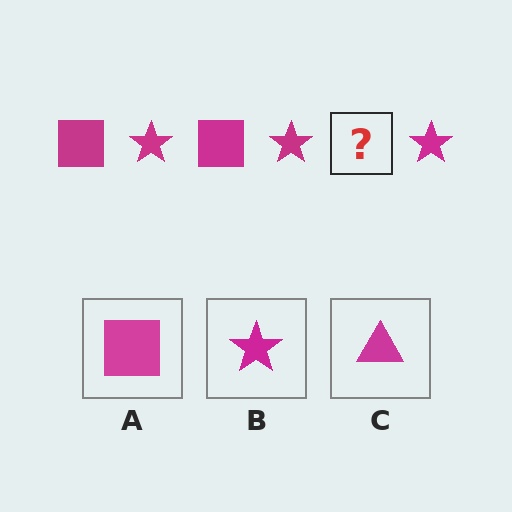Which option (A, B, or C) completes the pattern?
A.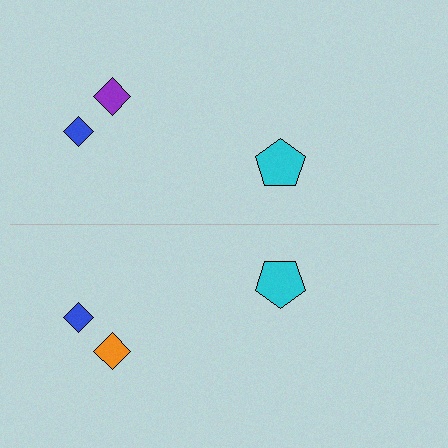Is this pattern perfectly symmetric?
No, the pattern is not perfectly symmetric. The orange diamond on the bottom side breaks the symmetry — its mirror counterpart is purple.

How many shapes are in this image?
There are 6 shapes in this image.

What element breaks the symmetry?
The orange diamond on the bottom side breaks the symmetry — its mirror counterpart is purple.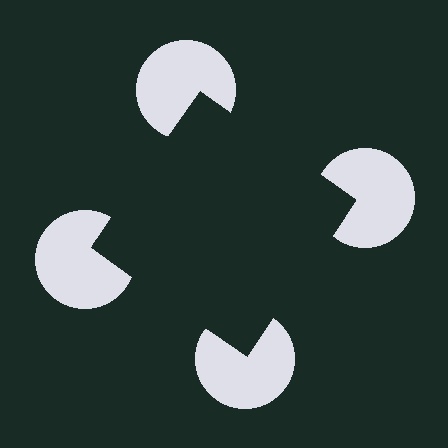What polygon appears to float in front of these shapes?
An illusory square — its edges are inferred from the aligned wedge cuts in the pac-man discs, not physically drawn.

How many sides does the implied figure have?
4 sides.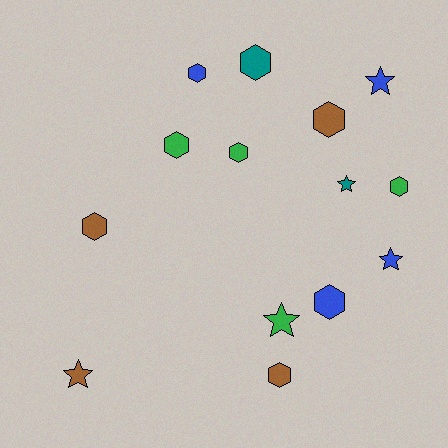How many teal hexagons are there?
There is 1 teal hexagon.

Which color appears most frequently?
Green, with 4 objects.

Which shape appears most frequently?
Hexagon, with 9 objects.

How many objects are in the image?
There are 14 objects.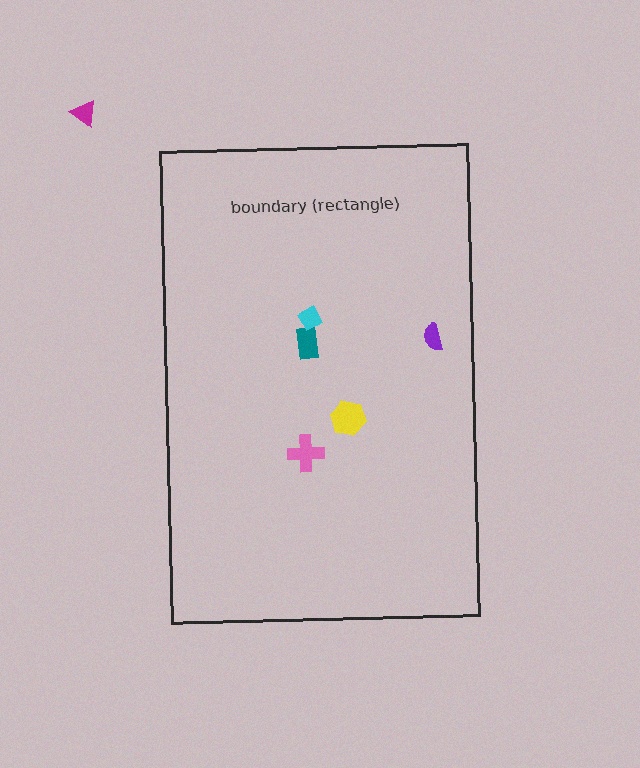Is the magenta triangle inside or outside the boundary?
Outside.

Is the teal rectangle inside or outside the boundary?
Inside.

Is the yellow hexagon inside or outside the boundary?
Inside.